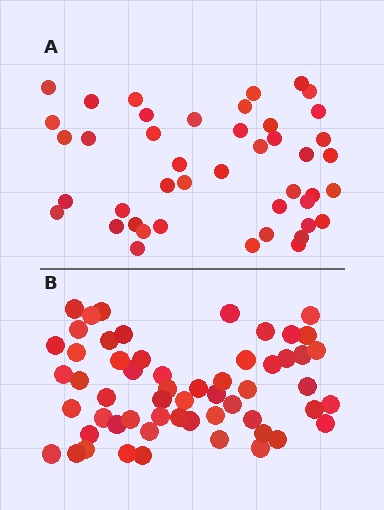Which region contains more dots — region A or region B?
Region B (the bottom region) has more dots.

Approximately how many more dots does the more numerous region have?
Region B has approximately 15 more dots than region A.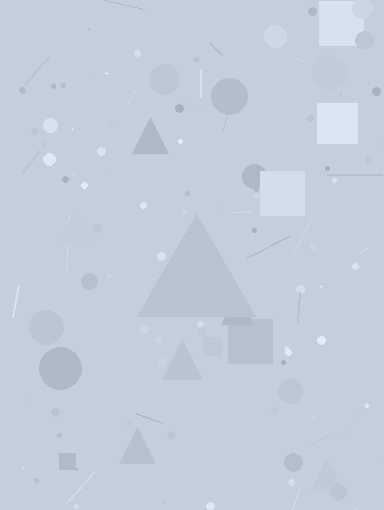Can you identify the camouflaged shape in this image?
The camouflaged shape is a triangle.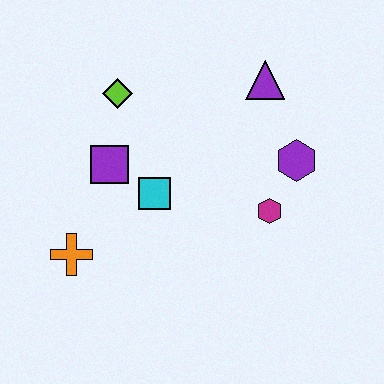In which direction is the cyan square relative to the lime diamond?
The cyan square is below the lime diamond.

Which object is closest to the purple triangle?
The purple hexagon is closest to the purple triangle.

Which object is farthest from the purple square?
The purple hexagon is farthest from the purple square.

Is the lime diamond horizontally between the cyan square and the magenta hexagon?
No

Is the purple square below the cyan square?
No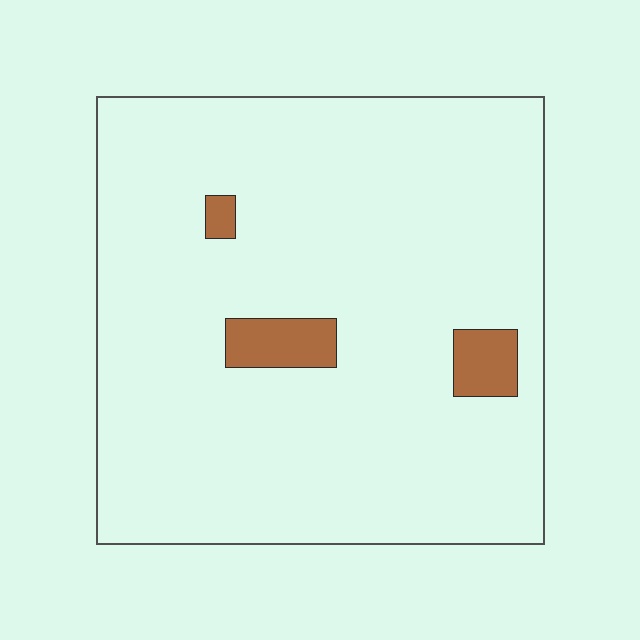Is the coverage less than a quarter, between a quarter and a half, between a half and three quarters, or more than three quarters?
Less than a quarter.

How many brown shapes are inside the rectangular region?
3.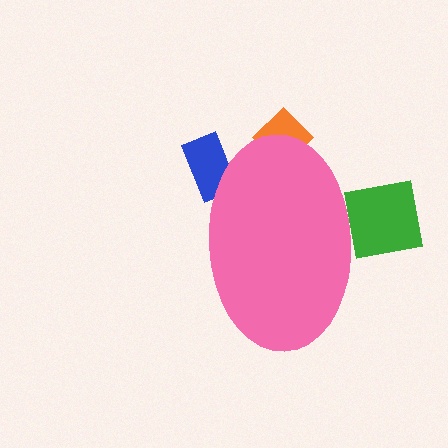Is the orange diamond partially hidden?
Yes, the orange diamond is partially hidden behind the pink ellipse.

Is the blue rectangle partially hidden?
Yes, the blue rectangle is partially hidden behind the pink ellipse.